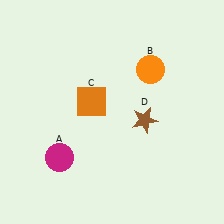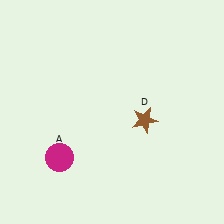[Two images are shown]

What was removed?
The orange square (C), the orange circle (B) were removed in Image 2.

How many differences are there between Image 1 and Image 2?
There are 2 differences between the two images.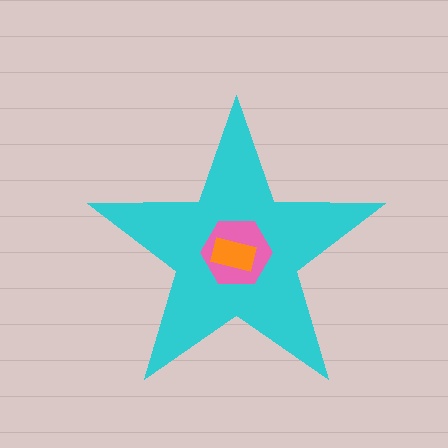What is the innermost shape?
The orange rectangle.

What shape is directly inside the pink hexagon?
The orange rectangle.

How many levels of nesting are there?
3.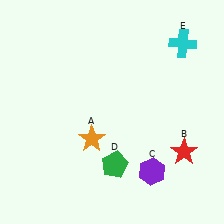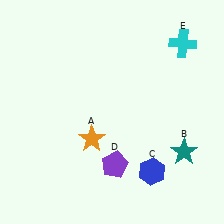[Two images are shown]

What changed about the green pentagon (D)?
In Image 1, D is green. In Image 2, it changed to purple.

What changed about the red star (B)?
In Image 1, B is red. In Image 2, it changed to teal.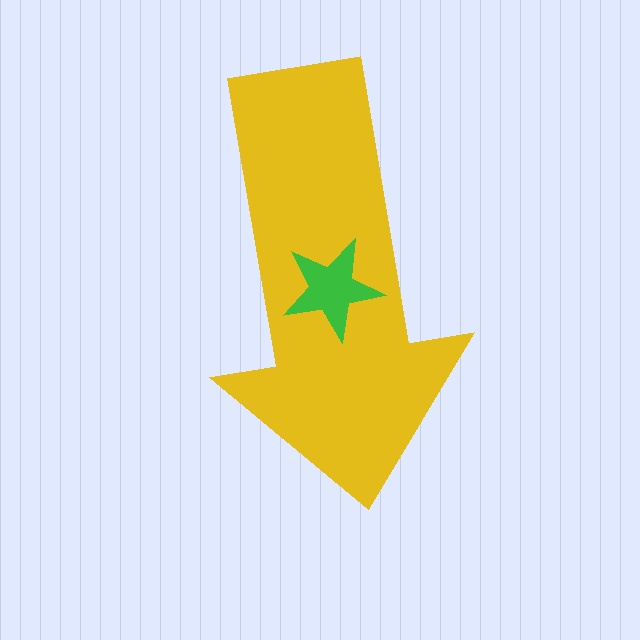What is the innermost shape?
The green star.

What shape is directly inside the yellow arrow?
The green star.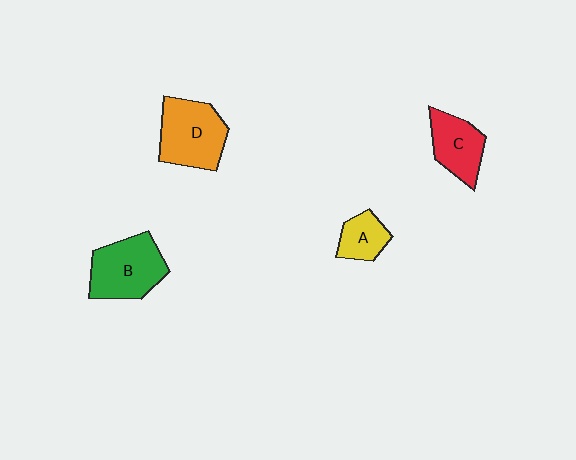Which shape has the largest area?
Shape D (orange).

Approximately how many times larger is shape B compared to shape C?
Approximately 1.4 times.